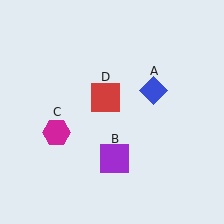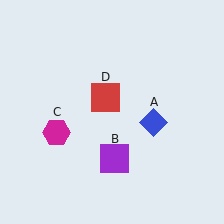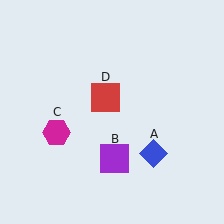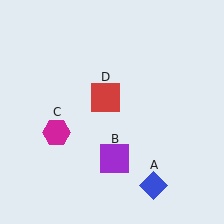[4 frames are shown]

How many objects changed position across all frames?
1 object changed position: blue diamond (object A).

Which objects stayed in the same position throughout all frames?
Purple square (object B) and magenta hexagon (object C) and red square (object D) remained stationary.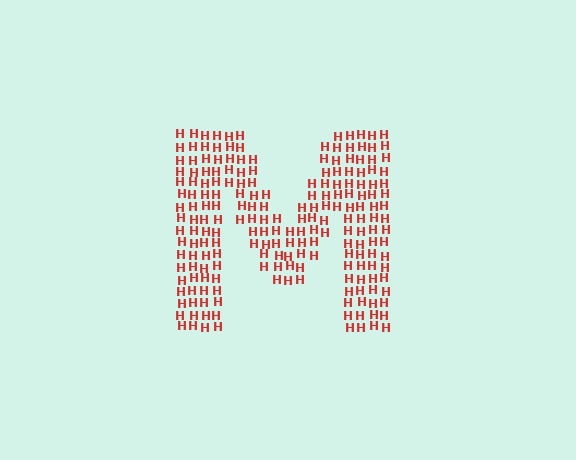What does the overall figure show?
The overall figure shows the letter M.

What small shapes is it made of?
It is made of small letter H's.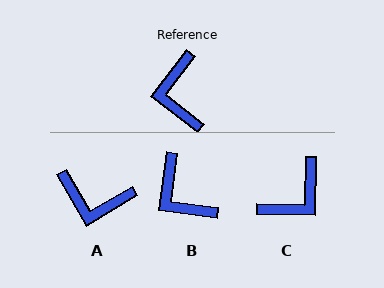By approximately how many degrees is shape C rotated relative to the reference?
Approximately 126 degrees counter-clockwise.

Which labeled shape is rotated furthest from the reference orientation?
C, about 126 degrees away.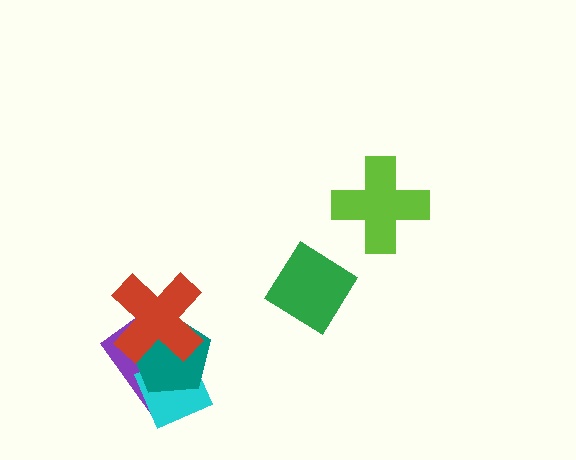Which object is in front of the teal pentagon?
The red cross is in front of the teal pentagon.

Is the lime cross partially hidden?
No, no other shape covers it.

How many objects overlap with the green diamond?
0 objects overlap with the green diamond.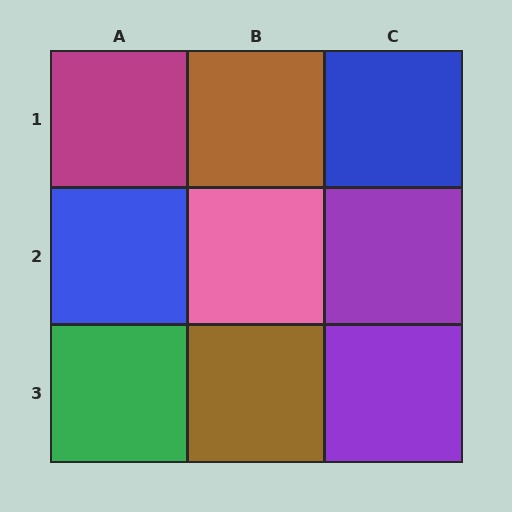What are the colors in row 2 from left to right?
Blue, pink, purple.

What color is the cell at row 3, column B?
Brown.